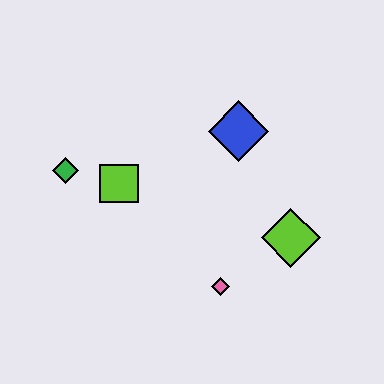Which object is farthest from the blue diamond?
The green diamond is farthest from the blue diamond.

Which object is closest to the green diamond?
The lime square is closest to the green diamond.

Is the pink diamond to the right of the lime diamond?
No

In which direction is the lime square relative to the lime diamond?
The lime square is to the left of the lime diamond.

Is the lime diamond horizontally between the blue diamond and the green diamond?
No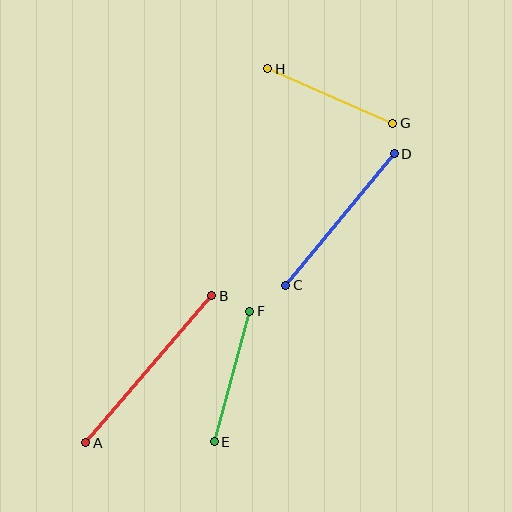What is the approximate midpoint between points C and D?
The midpoint is at approximately (340, 220) pixels.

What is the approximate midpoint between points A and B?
The midpoint is at approximately (149, 369) pixels.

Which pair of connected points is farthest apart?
Points A and B are farthest apart.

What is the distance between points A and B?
The distance is approximately 194 pixels.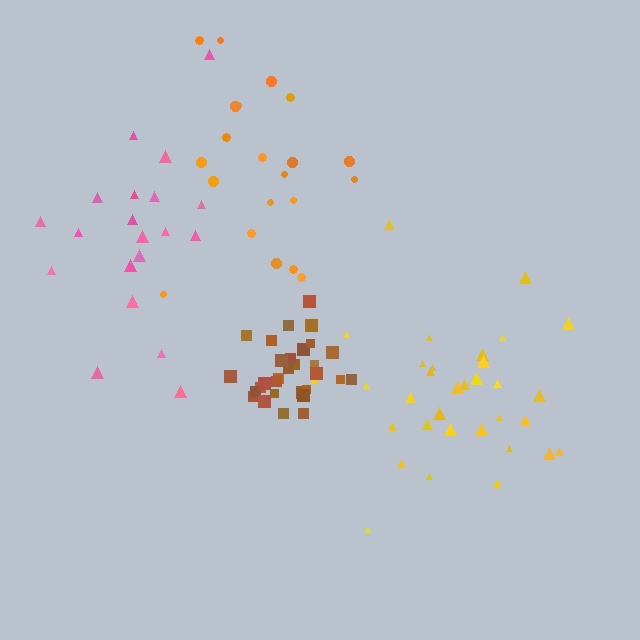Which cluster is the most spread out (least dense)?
Orange.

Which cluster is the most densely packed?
Brown.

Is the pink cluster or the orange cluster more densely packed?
Pink.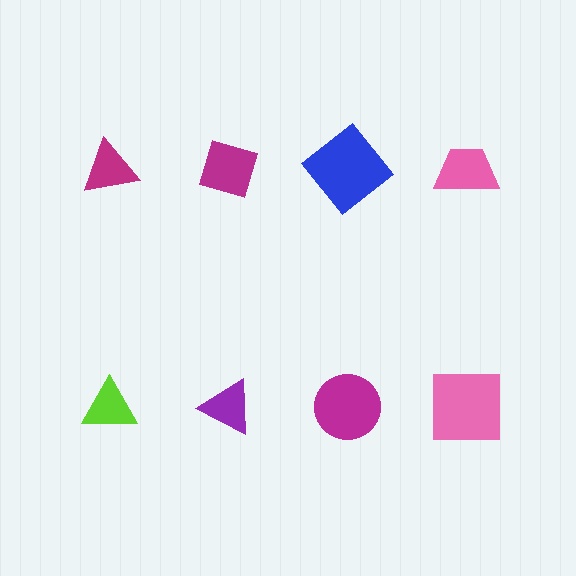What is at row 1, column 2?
A magenta diamond.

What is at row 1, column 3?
A blue diamond.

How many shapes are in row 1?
4 shapes.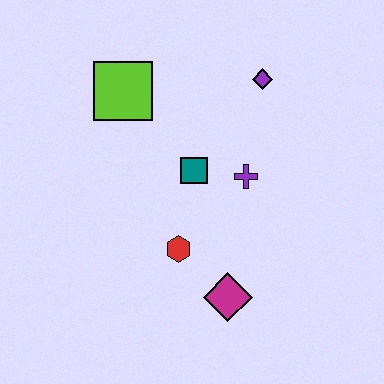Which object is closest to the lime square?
The teal square is closest to the lime square.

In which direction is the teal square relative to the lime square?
The teal square is below the lime square.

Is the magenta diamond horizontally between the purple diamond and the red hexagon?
Yes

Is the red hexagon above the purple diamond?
No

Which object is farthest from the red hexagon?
The purple diamond is farthest from the red hexagon.